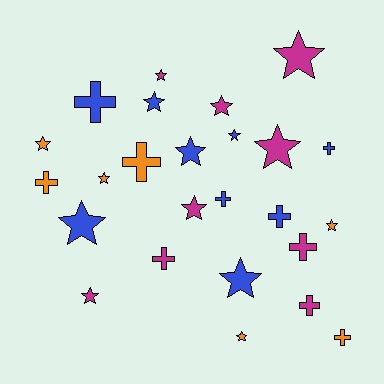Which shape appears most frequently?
Star, with 15 objects.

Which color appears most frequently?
Magenta, with 9 objects.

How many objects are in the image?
There are 25 objects.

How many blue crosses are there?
There are 4 blue crosses.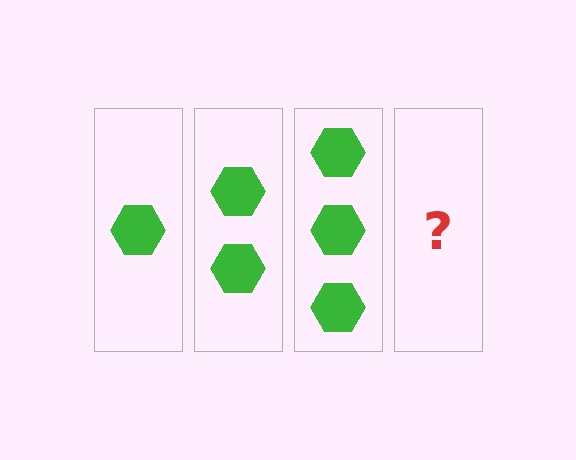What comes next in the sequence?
The next element should be 4 hexagons.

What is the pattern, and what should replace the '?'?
The pattern is that each step adds one more hexagon. The '?' should be 4 hexagons.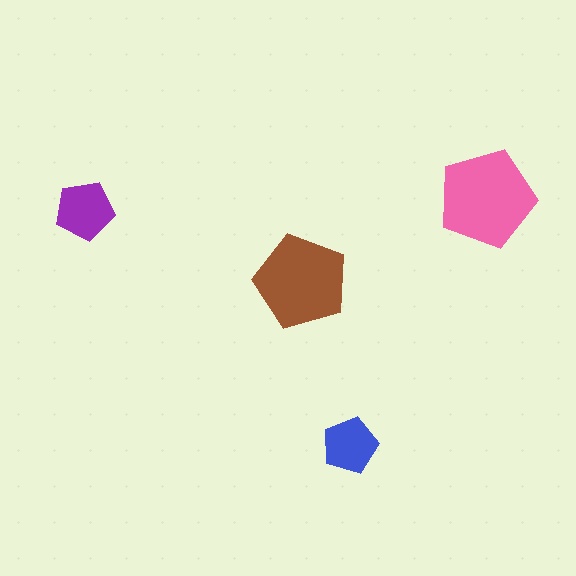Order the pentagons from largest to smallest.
the pink one, the brown one, the purple one, the blue one.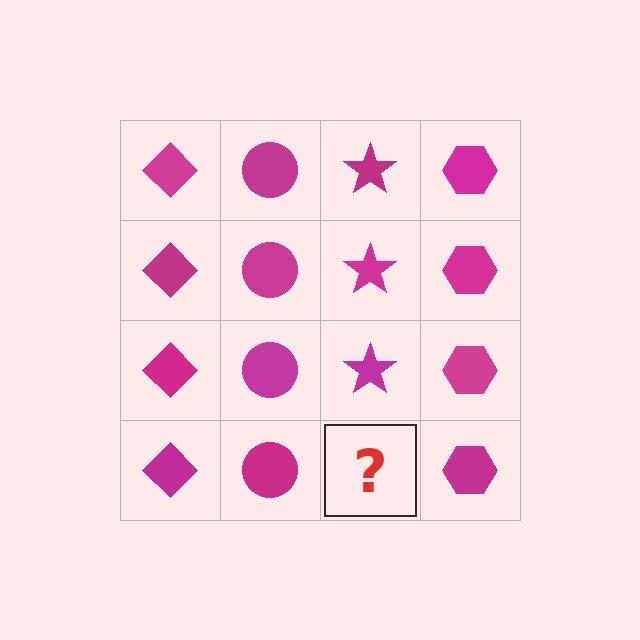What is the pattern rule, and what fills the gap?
The rule is that each column has a consistent shape. The gap should be filled with a magenta star.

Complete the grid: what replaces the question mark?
The question mark should be replaced with a magenta star.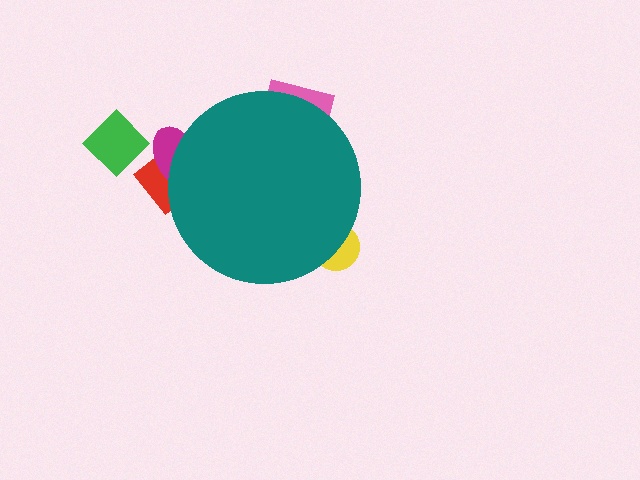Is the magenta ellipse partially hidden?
Yes, the magenta ellipse is partially hidden behind the teal circle.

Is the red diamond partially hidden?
Yes, the red diamond is partially hidden behind the teal circle.